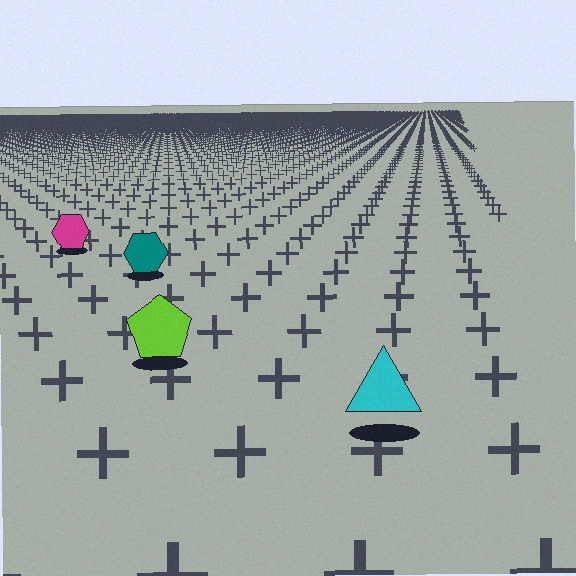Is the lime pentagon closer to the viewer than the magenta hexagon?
Yes. The lime pentagon is closer — you can tell from the texture gradient: the ground texture is coarser near it.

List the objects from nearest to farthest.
From nearest to farthest: the cyan triangle, the lime pentagon, the teal hexagon, the magenta hexagon.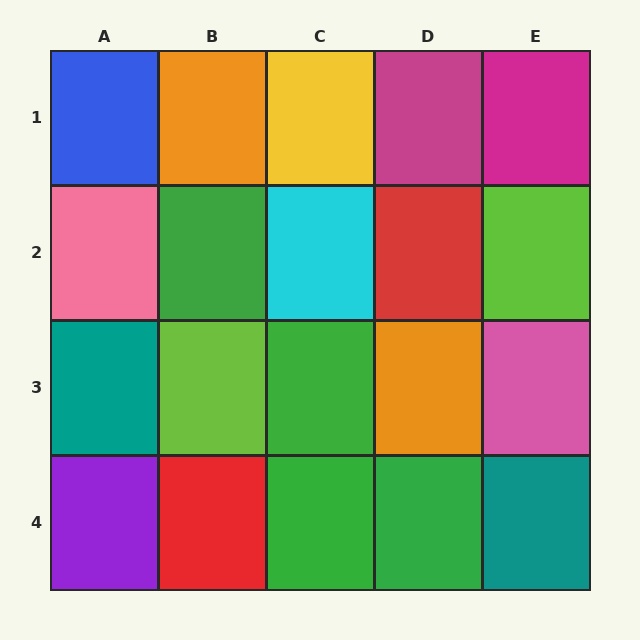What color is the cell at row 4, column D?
Green.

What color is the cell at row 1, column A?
Blue.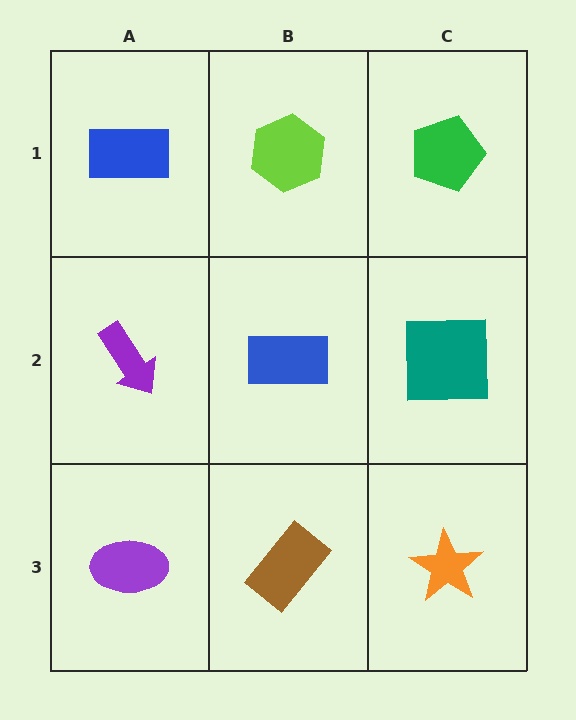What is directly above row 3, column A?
A purple arrow.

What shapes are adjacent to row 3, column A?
A purple arrow (row 2, column A), a brown rectangle (row 3, column B).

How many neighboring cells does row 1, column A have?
2.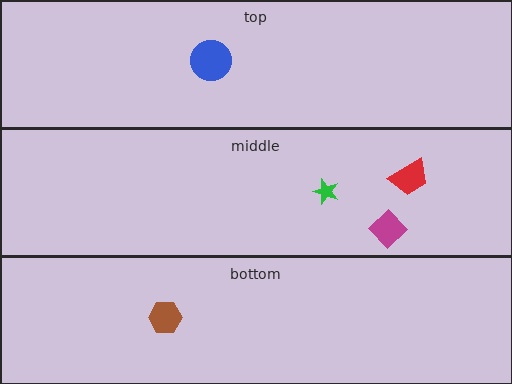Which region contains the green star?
The middle region.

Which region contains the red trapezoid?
The middle region.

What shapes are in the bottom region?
The brown hexagon.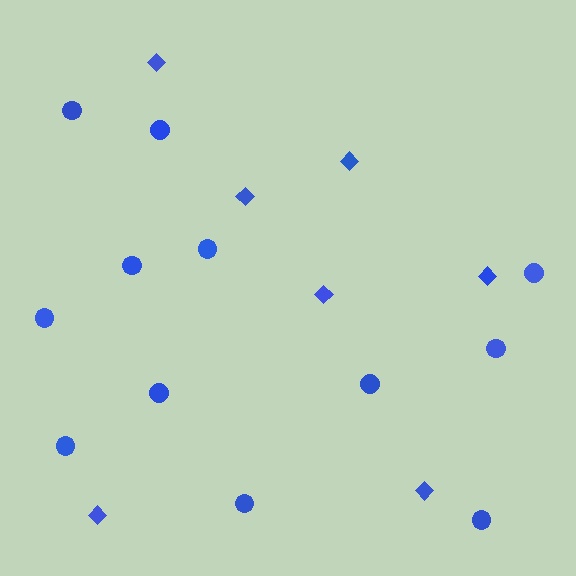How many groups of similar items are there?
There are 2 groups: one group of circles (12) and one group of diamonds (7).